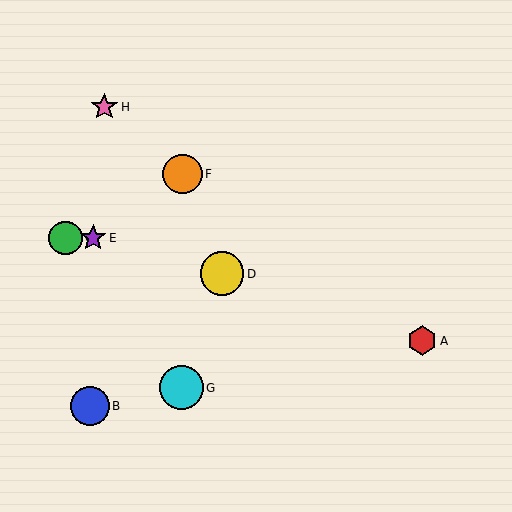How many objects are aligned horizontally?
2 objects (C, E) are aligned horizontally.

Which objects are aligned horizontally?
Objects C, E are aligned horizontally.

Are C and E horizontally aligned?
Yes, both are at y≈238.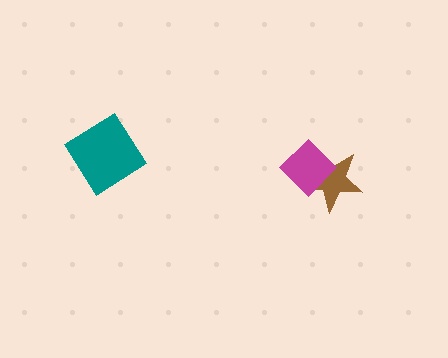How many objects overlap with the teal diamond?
0 objects overlap with the teal diamond.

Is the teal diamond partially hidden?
No, no other shape covers it.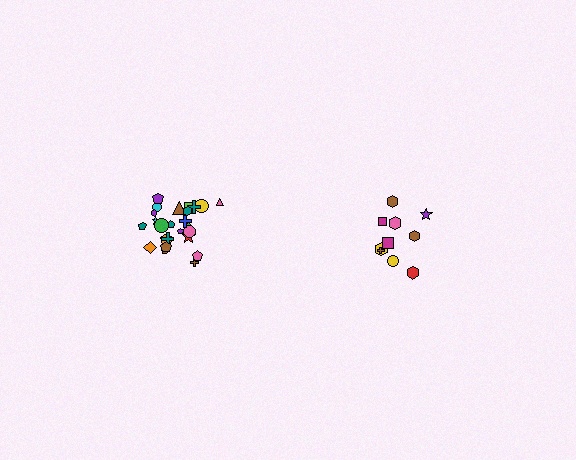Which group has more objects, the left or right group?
The left group.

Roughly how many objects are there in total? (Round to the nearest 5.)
Roughly 35 objects in total.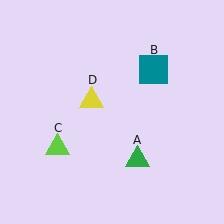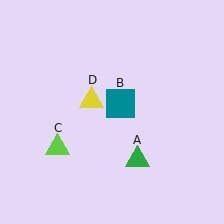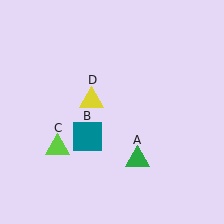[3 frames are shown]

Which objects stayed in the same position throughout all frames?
Green triangle (object A) and lime triangle (object C) and yellow triangle (object D) remained stationary.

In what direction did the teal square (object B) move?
The teal square (object B) moved down and to the left.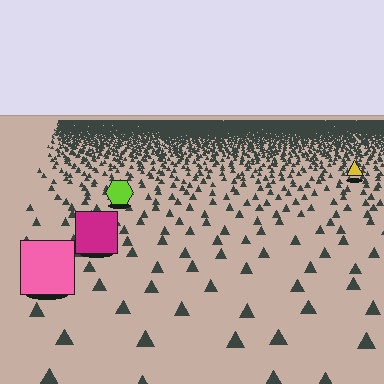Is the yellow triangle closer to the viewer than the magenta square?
No. The magenta square is closer — you can tell from the texture gradient: the ground texture is coarser near it.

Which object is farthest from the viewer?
The yellow triangle is farthest from the viewer. It appears smaller and the ground texture around it is denser.